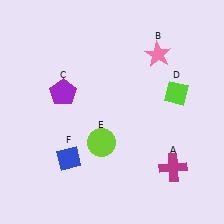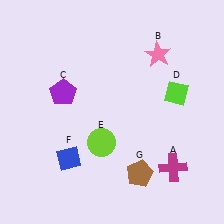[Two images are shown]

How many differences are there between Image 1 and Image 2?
There is 1 difference between the two images.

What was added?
A brown pentagon (G) was added in Image 2.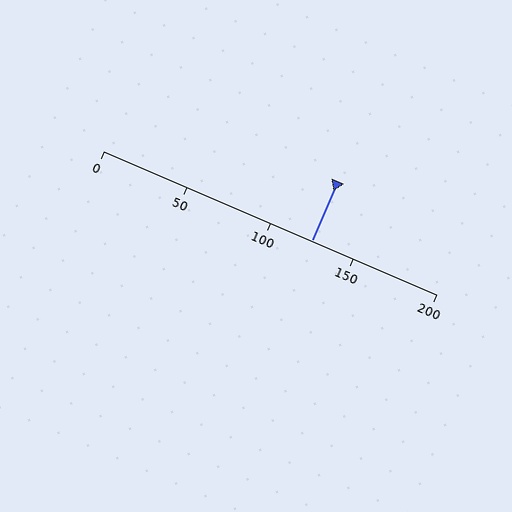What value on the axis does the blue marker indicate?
The marker indicates approximately 125.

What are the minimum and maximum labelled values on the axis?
The axis runs from 0 to 200.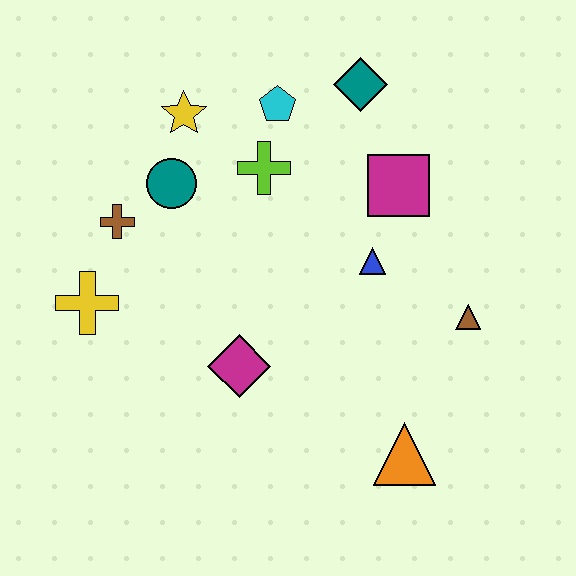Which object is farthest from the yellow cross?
The brown triangle is farthest from the yellow cross.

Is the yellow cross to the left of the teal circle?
Yes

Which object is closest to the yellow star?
The teal circle is closest to the yellow star.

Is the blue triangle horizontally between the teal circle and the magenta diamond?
No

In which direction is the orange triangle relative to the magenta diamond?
The orange triangle is to the right of the magenta diamond.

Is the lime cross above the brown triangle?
Yes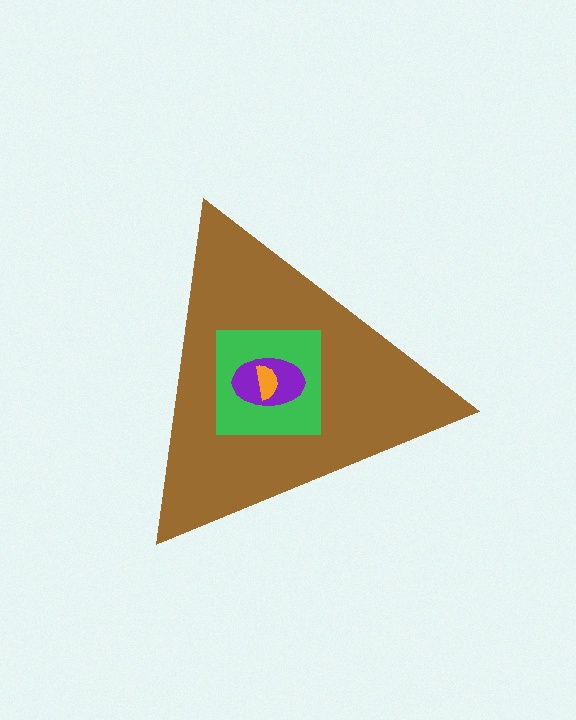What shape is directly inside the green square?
The purple ellipse.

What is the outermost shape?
The brown triangle.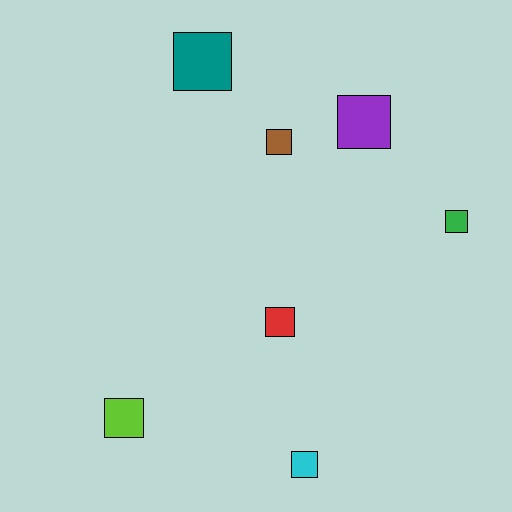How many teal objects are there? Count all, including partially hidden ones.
There is 1 teal object.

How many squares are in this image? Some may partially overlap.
There are 7 squares.